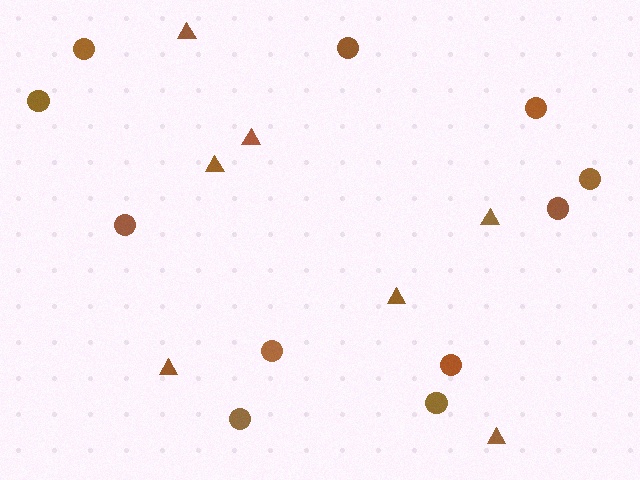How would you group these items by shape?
There are 2 groups: one group of triangles (7) and one group of circles (11).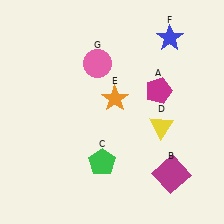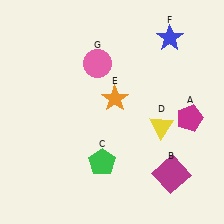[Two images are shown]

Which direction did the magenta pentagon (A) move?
The magenta pentagon (A) moved right.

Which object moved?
The magenta pentagon (A) moved right.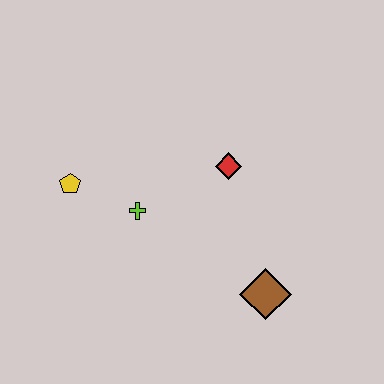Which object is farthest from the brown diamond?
The yellow pentagon is farthest from the brown diamond.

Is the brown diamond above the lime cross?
No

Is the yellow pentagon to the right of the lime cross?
No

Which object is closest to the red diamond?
The lime cross is closest to the red diamond.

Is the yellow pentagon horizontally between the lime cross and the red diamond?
No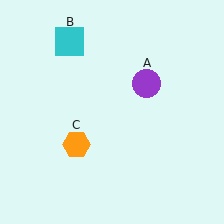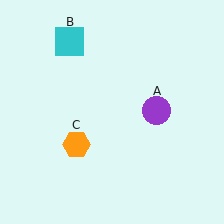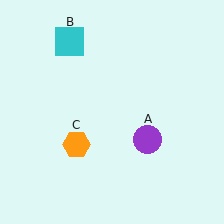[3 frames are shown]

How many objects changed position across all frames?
1 object changed position: purple circle (object A).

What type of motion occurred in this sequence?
The purple circle (object A) rotated clockwise around the center of the scene.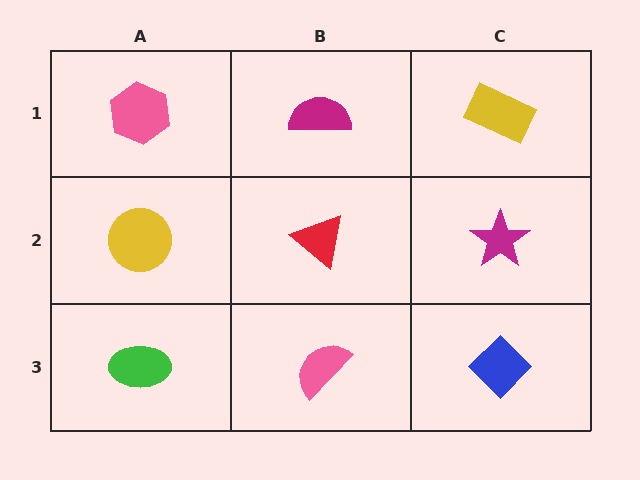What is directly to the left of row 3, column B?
A green ellipse.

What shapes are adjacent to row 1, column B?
A red triangle (row 2, column B), a pink hexagon (row 1, column A), a yellow rectangle (row 1, column C).